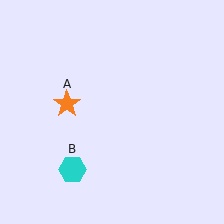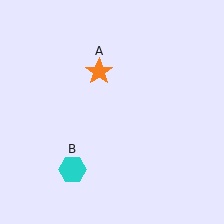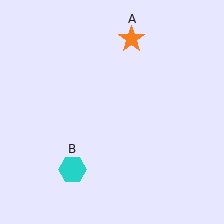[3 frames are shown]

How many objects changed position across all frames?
1 object changed position: orange star (object A).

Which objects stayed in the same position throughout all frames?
Cyan hexagon (object B) remained stationary.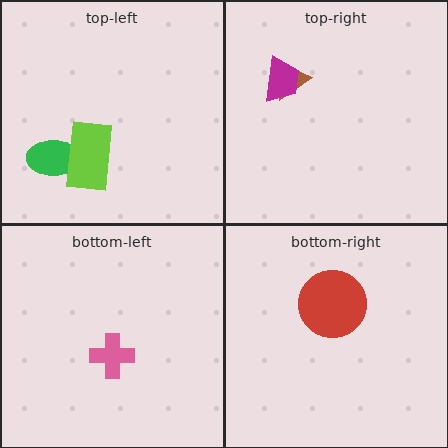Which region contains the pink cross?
The bottom-left region.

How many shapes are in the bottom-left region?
1.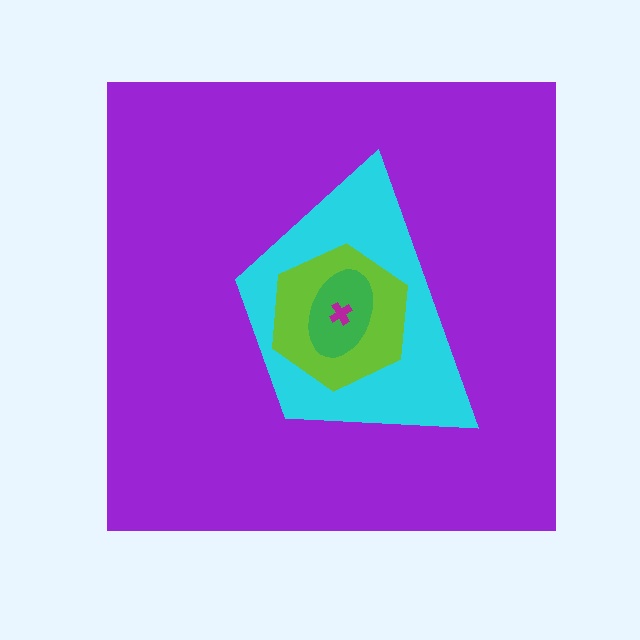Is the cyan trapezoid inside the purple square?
Yes.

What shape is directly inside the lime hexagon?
The green ellipse.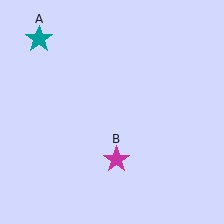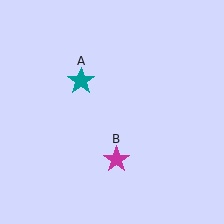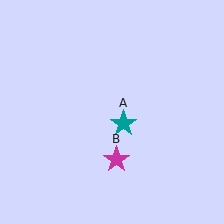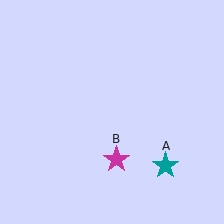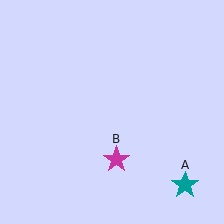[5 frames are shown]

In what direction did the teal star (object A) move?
The teal star (object A) moved down and to the right.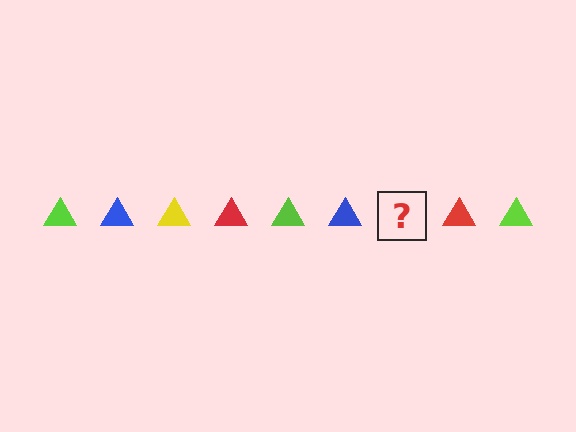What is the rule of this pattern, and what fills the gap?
The rule is that the pattern cycles through lime, blue, yellow, red triangles. The gap should be filled with a yellow triangle.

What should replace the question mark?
The question mark should be replaced with a yellow triangle.